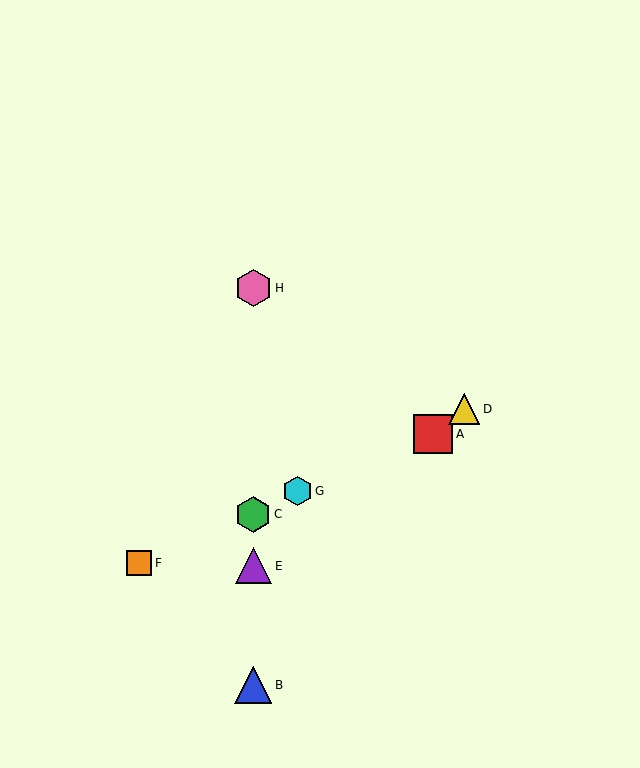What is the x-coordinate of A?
Object A is at x≈433.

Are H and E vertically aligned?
Yes, both are at x≈253.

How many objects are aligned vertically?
4 objects (B, C, E, H) are aligned vertically.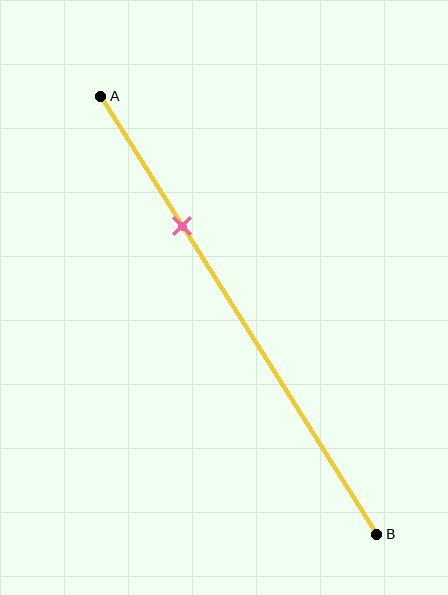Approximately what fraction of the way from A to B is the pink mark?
The pink mark is approximately 30% of the way from A to B.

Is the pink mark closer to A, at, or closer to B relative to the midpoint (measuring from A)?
The pink mark is closer to point A than the midpoint of segment AB.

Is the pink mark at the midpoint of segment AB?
No, the mark is at about 30% from A, not at the 50% midpoint.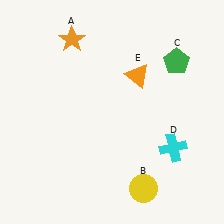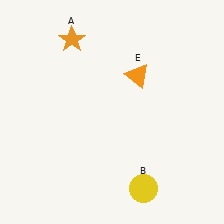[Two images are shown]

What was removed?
The cyan cross (D), the green pentagon (C) were removed in Image 2.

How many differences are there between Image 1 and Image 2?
There are 2 differences between the two images.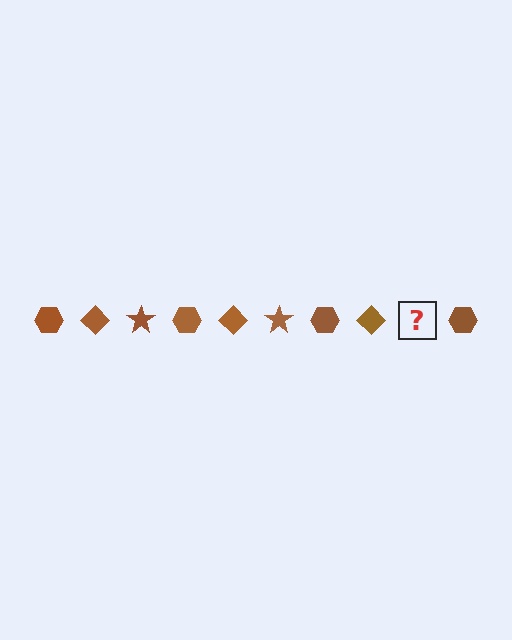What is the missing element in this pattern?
The missing element is a brown star.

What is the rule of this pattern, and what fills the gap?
The rule is that the pattern cycles through hexagon, diamond, star shapes in brown. The gap should be filled with a brown star.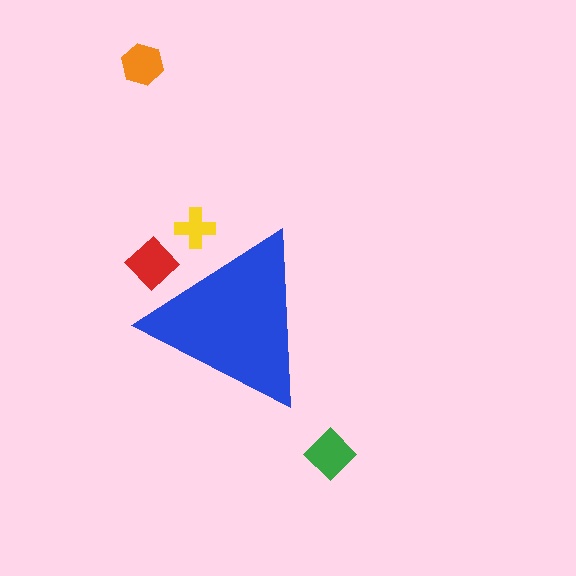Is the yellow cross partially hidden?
Yes, the yellow cross is partially hidden behind the blue triangle.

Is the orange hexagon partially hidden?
No, the orange hexagon is fully visible.